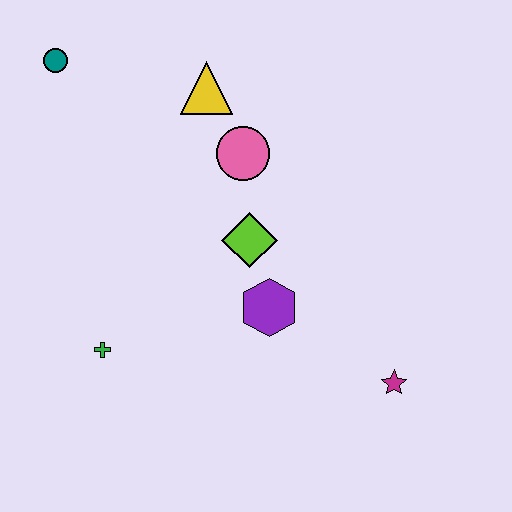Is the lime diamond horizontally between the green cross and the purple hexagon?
Yes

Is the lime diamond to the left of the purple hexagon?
Yes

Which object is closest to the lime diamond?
The purple hexagon is closest to the lime diamond.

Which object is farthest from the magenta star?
The teal circle is farthest from the magenta star.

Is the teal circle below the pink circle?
No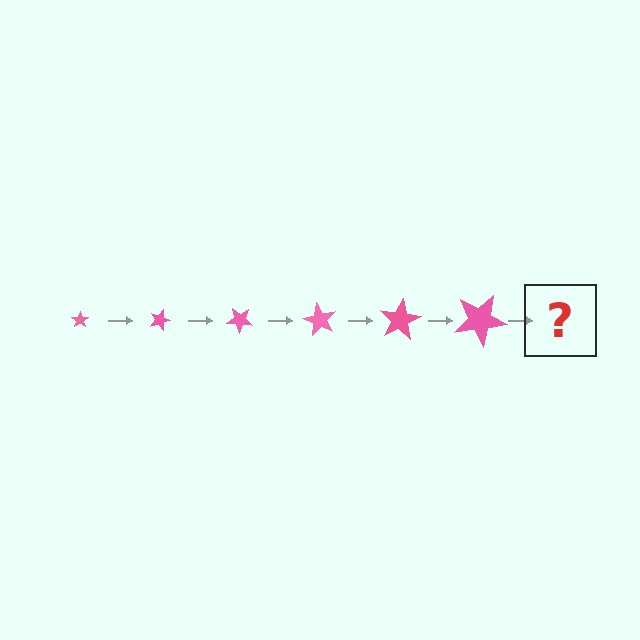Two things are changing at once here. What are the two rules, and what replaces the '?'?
The two rules are that the star grows larger each step and it rotates 20 degrees each step. The '?' should be a star, larger than the previous one and rotated 120 degrees from the start.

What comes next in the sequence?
The next element should be a star, larger than the previous one and rotated 120 degrees from the start.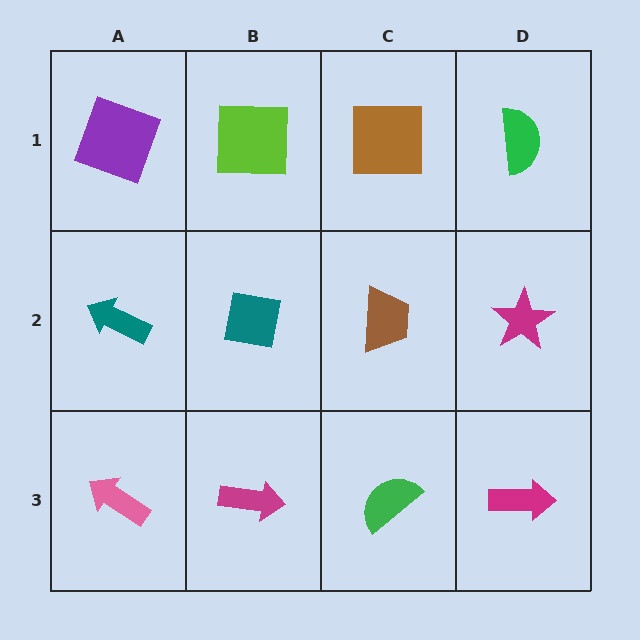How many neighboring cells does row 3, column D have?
2.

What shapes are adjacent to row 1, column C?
A brown trapezoid (row 2, column C), a lime square (row 1, column B), a green semicircle (row 1, column D).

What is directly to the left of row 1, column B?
A purple square.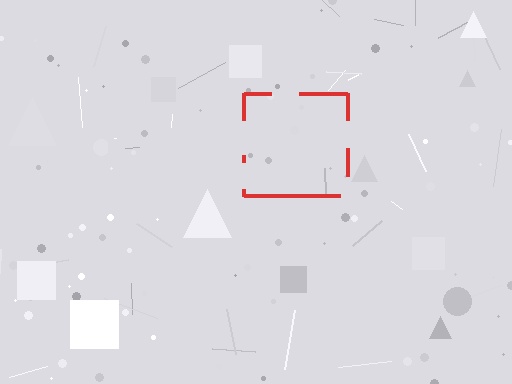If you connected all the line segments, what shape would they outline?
They would outline a square.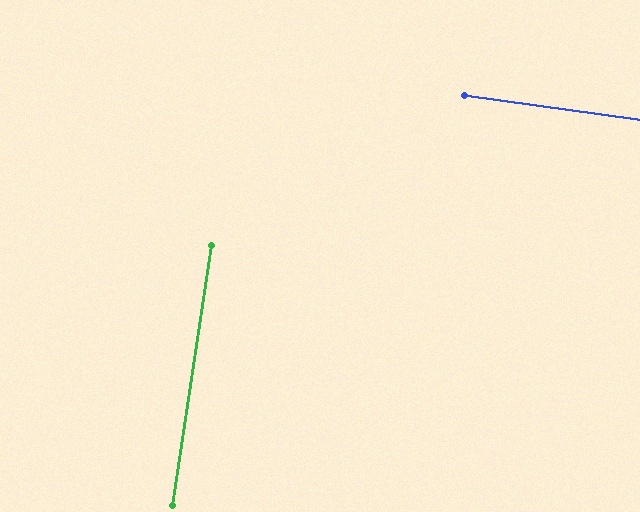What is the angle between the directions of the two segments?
Approximately 90 degrees.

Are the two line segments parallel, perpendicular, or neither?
Perpendicular — they meet at approximately 90°.